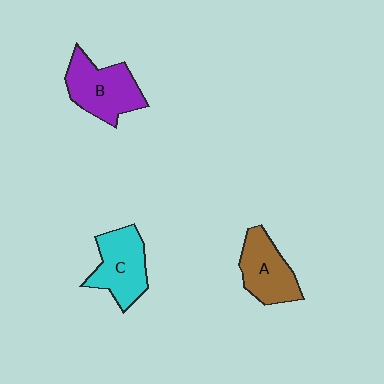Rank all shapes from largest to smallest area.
From largest to smallest: B (purple), C (cyan), A (brown).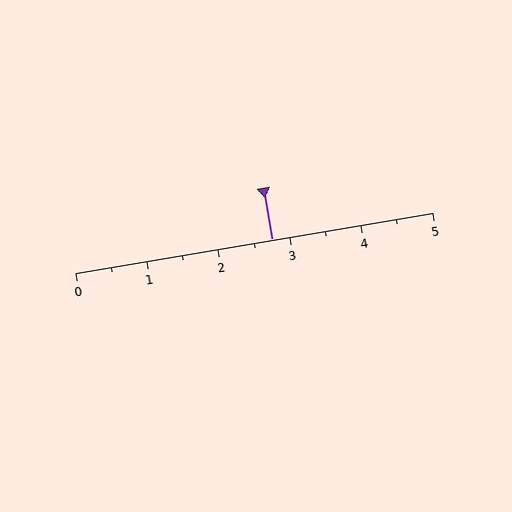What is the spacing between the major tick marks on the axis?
The major ticks are spaced 1 apart.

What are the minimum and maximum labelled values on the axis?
The axis runs from 0 to 5.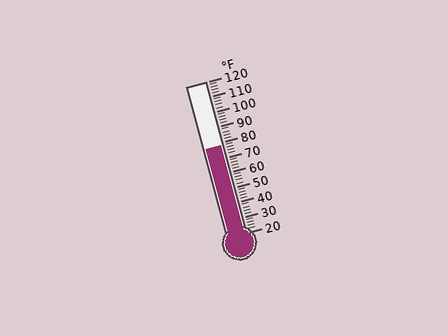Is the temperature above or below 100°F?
The temperature is below 100°F.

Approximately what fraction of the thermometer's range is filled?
The thermometer is filled to approximately 60% of its range.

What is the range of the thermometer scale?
The thermometer scale ranges from 20°F to 120°F.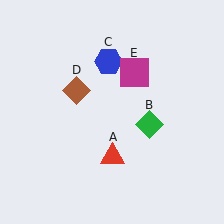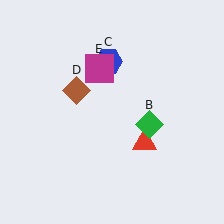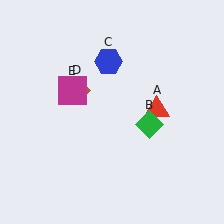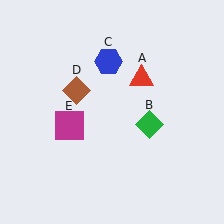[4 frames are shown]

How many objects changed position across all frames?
2 objects changed position: red triangle (object A), magenta square (object E).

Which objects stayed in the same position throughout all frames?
Green diamond (object B) and blue hexagon (object C) and brown diamond (object D) remained stationary.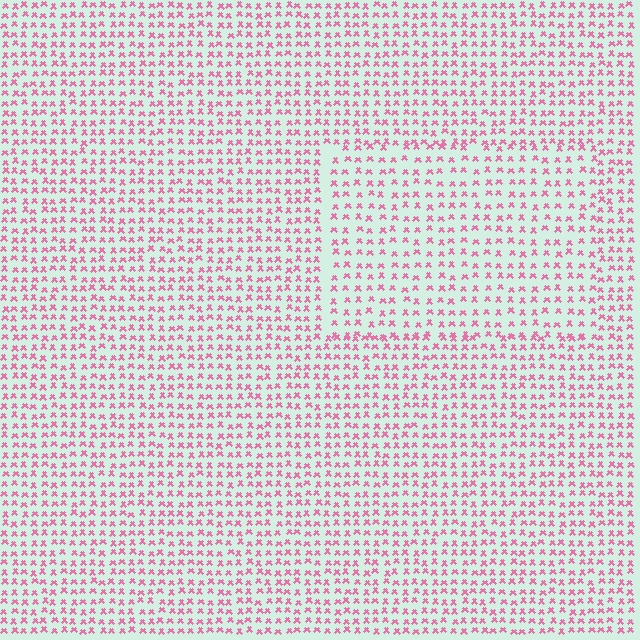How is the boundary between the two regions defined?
The boundary is defined by a change in element density (approximately 1.4x ratio). All elements are the same color, size, and shape.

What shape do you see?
I see a rectangle.